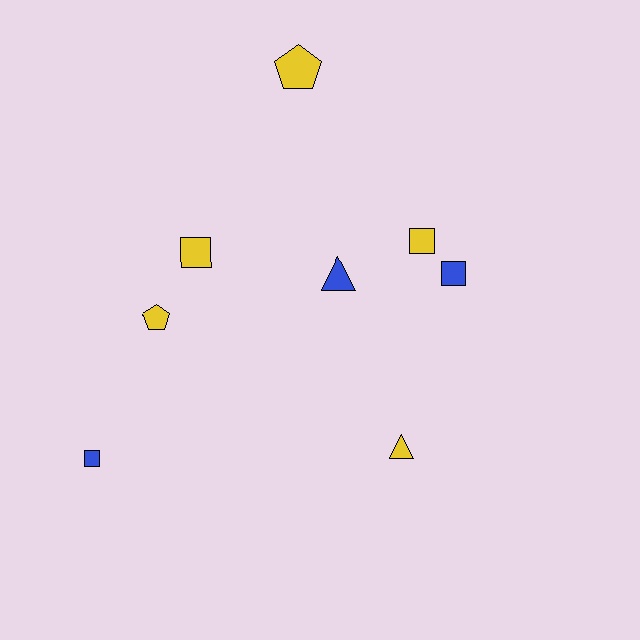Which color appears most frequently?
Yellow, with 5 objects.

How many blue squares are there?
There are 2 blue squares.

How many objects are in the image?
There are 8 objects.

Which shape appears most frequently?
Square, with 4 objects.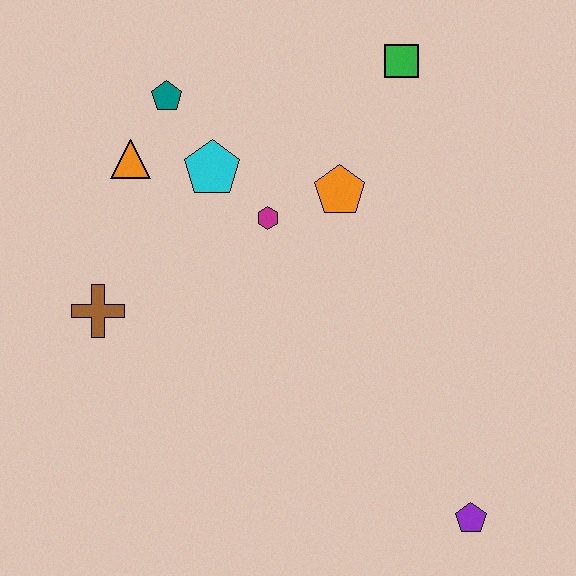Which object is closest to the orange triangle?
The teal pentagon is closest to the orange triangle.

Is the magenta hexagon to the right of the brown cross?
Yes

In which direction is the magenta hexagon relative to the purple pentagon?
The magenta hexagon is above the purple pentagon.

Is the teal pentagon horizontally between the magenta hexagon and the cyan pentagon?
No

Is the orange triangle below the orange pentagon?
No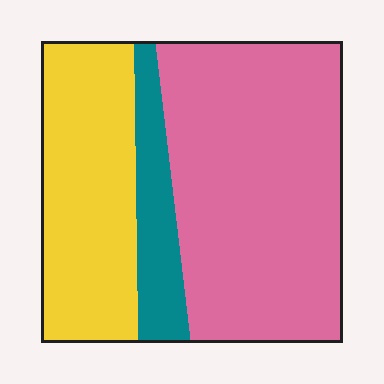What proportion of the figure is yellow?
Yellow takes up about one third (1/3) of the figure.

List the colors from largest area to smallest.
From largest to smallest: pink, yellow, teal.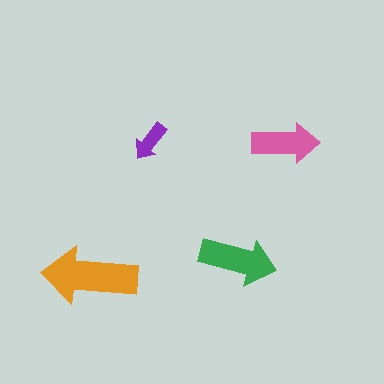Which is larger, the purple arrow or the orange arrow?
The orange one.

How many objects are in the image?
There are 4 objects in the image.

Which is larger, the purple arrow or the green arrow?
The green one.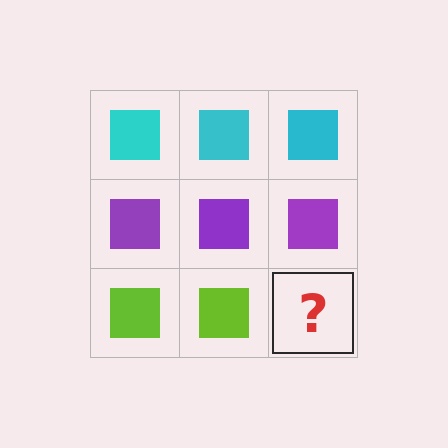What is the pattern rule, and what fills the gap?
The rule is that each row has a consistent color. The gap should be filled with a lime square.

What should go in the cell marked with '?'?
The missing cell should contain a lime square.